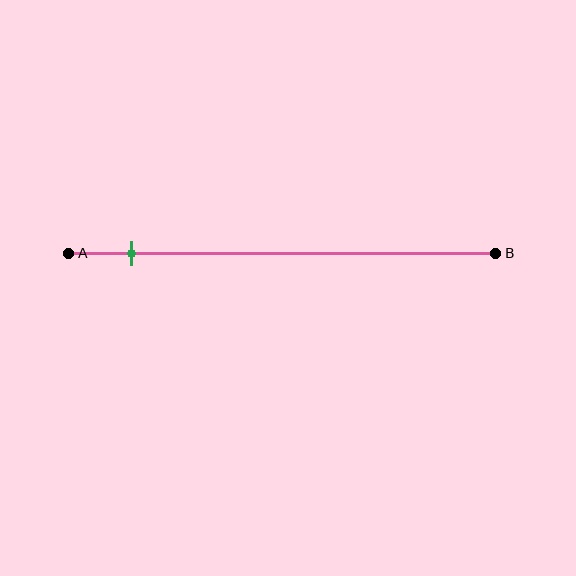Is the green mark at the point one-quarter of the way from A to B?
No, the mark is at about 15% from A, not at the 25% one-quarter point.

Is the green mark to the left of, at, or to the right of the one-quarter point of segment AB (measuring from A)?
The green mark is to the left of the one-quarter point of segment AB.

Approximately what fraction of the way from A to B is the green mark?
The green mark is approximately 15% of the way from A to B.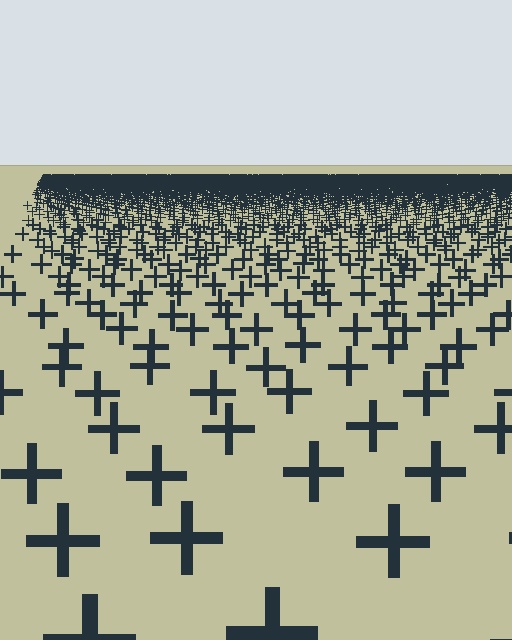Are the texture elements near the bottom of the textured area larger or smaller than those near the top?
Larger. Near the bottom, elements are closer to the viewer and appear at a bigger on-screen size.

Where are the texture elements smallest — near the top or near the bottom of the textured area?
Near the top.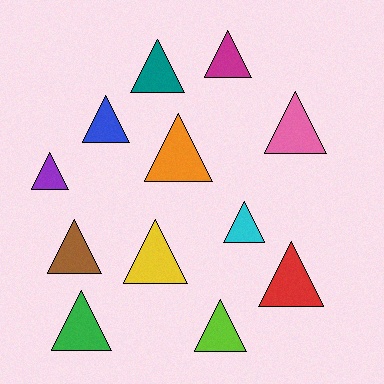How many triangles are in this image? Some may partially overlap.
There are 12 triangles.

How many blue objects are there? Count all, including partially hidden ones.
There is 1 blue object.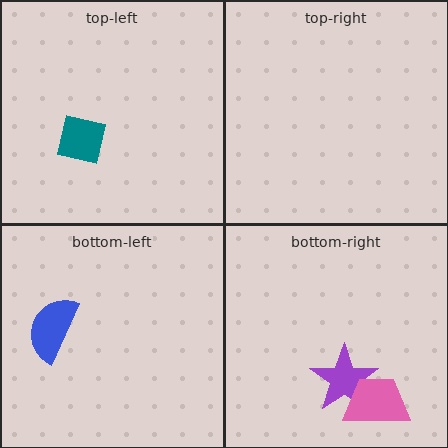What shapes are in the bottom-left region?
The blue semicircle.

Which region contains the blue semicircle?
The bottom-left region.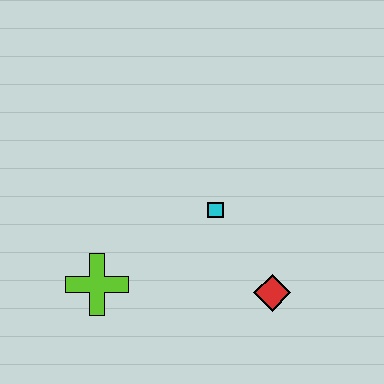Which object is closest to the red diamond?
The cyan square is closest to the red diamond.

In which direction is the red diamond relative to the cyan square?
The red diamond is below the cyan square.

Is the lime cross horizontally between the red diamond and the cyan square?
No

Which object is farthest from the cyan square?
The lime cross is farthest from the cyan square.